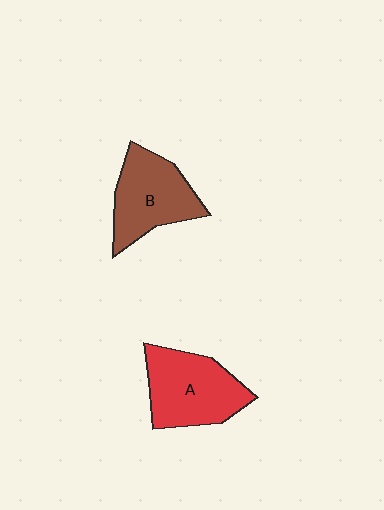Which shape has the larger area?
Shape A (red).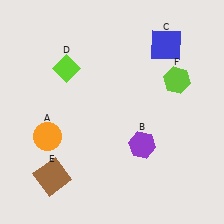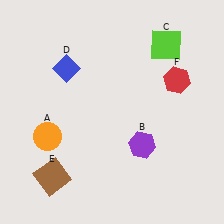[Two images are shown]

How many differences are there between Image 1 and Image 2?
There are 3 differences between the two images.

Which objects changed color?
C changed from blue to lime. D changed from lime to blue. F changed from lime to red.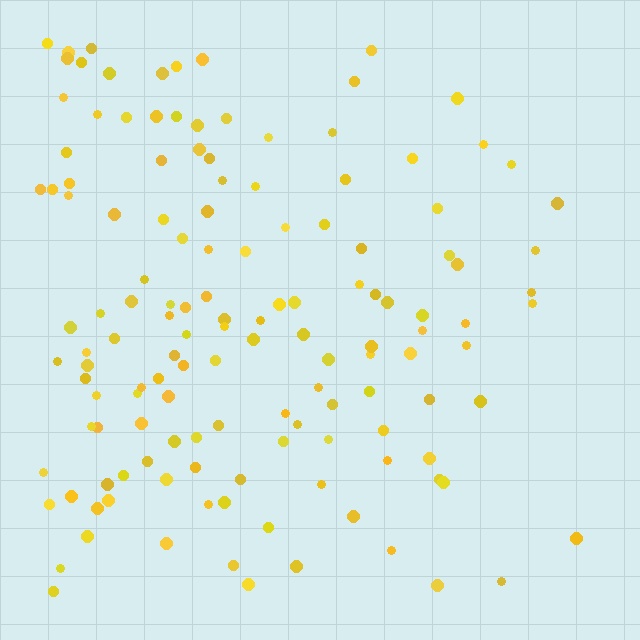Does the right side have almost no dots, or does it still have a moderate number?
Still a moderate number, just noticeably fewer than the left.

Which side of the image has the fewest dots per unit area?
The right.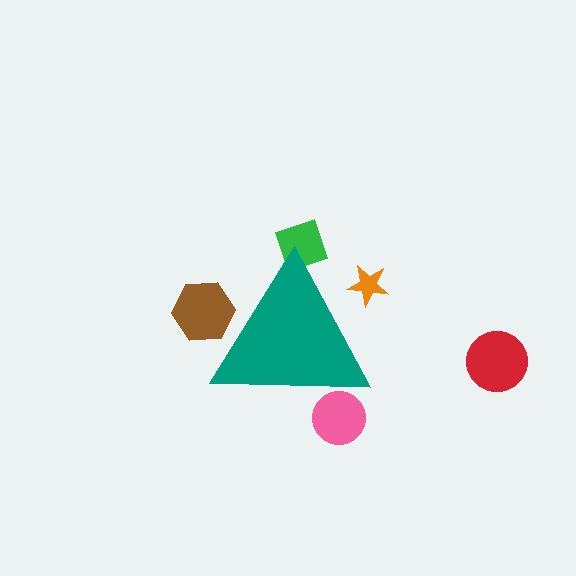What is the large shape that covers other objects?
A teal triangle.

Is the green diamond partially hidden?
Yes, the green diamond is partially hidden behind the teal triangle.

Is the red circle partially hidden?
No, the red circle is fully visible.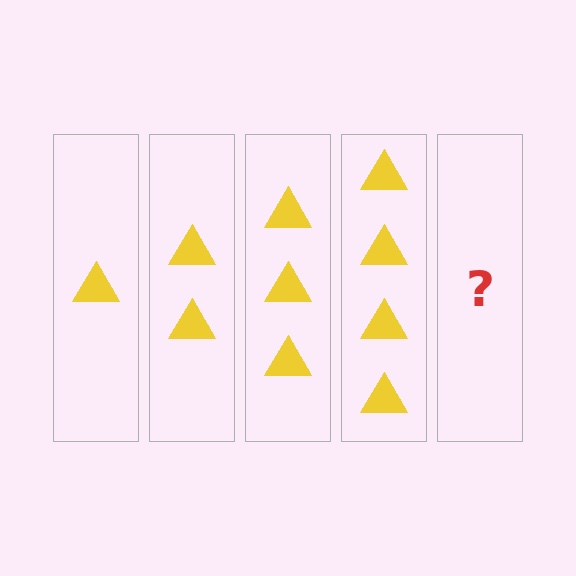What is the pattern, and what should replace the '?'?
The pattern is that each step adds one more triangle. The '?' should be 5 triangles.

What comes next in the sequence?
The next element should be 5 triangles.